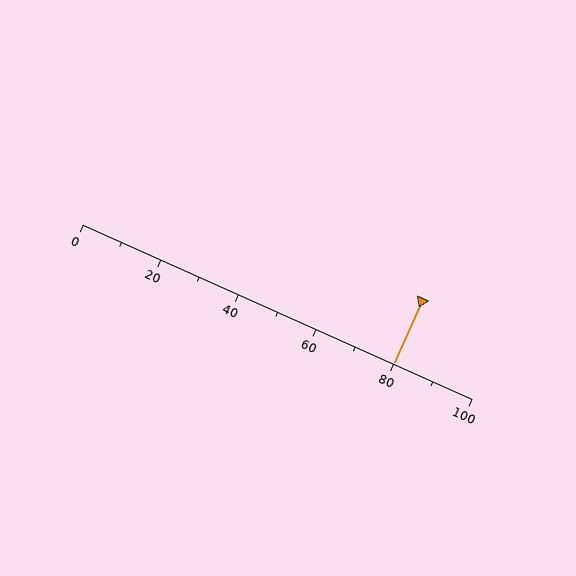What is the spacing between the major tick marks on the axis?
The major ticks are spaced 20 apart.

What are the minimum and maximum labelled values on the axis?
The axis runs from 0 to 100.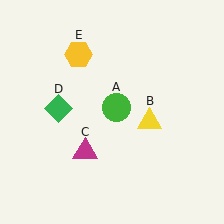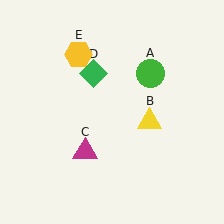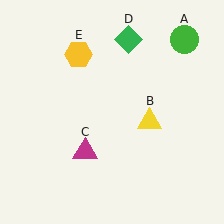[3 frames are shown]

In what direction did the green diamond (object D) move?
The green diamond (object D) moved up and to the right.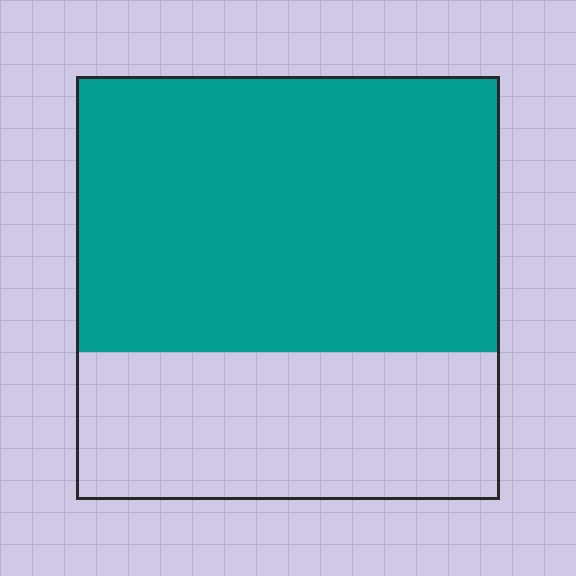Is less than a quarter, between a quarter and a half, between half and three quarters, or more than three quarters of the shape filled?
Between half and three quarters.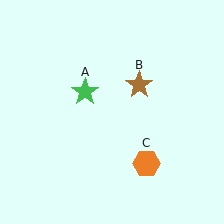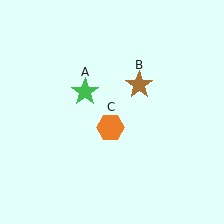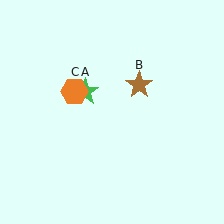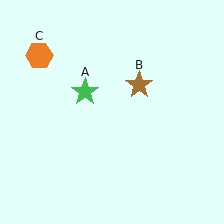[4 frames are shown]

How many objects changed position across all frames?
1 object changed position: orange hexagon (object C).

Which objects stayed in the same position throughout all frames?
Green star (object A) and brown star (object B) remained stationary.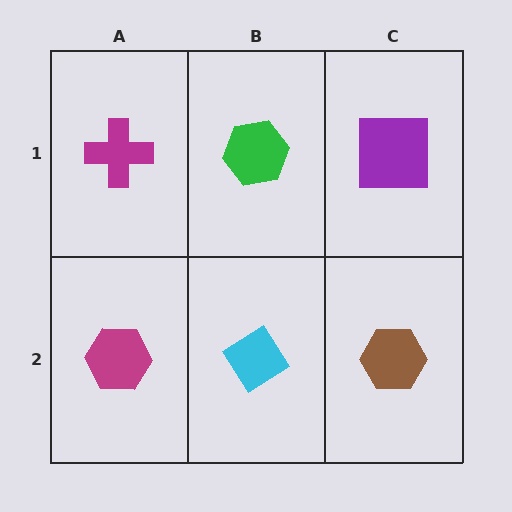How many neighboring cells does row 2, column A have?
2.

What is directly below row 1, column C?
A brown hexagon.